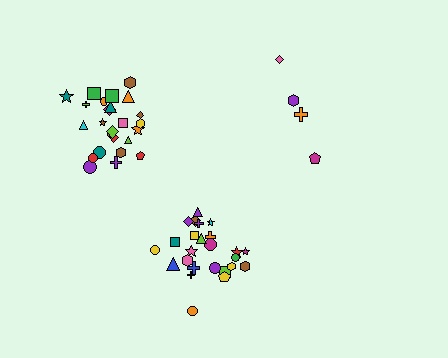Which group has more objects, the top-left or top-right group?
The top-left group.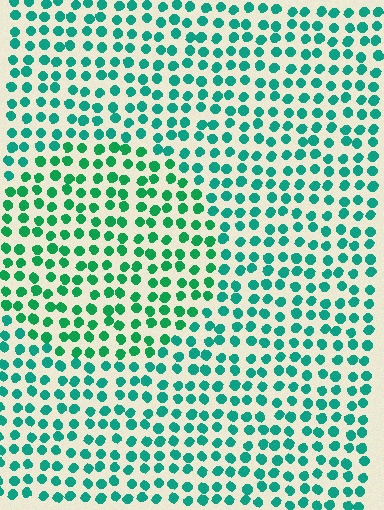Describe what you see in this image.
The image is filled with small teal elements in a uniform arrangement. A circle-shaped region is visible where the elements are tinted to a slightly different hue, forming a subtle color boundary.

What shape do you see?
I see a circle.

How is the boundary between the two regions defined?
The boundary is defined purely by a slight shift in hue (about 23 degrees). Spacing, size, and orientation are identical on both sides.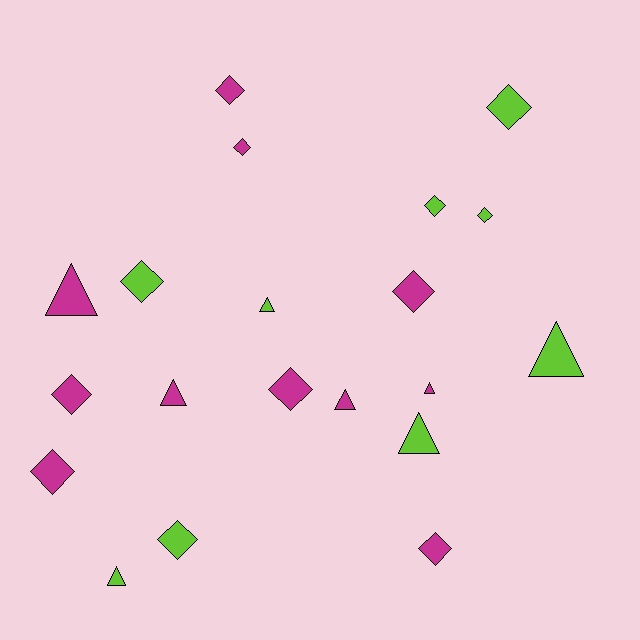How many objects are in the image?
There are 20 objects.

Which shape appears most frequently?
Diamond, with 12 objects.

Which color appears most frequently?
Magenta, with 11 objects.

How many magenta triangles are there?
There are 4 magenta triangles.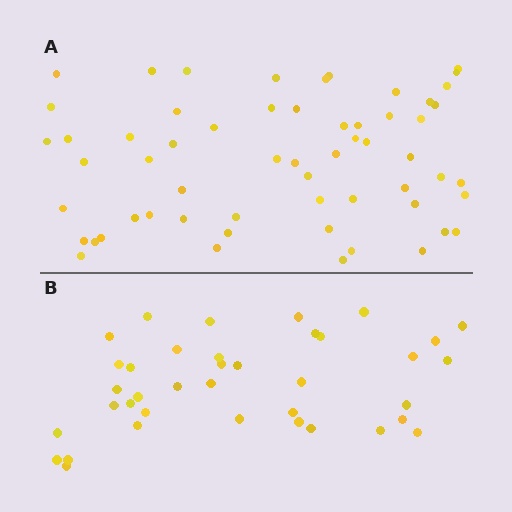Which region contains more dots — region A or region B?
Region A (the top region) has more dots.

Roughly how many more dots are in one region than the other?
Region A has approximately 20 more dots than region B.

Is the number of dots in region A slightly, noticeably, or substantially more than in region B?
Region A has substantially more. The ratio is roughly 1.6 to 1.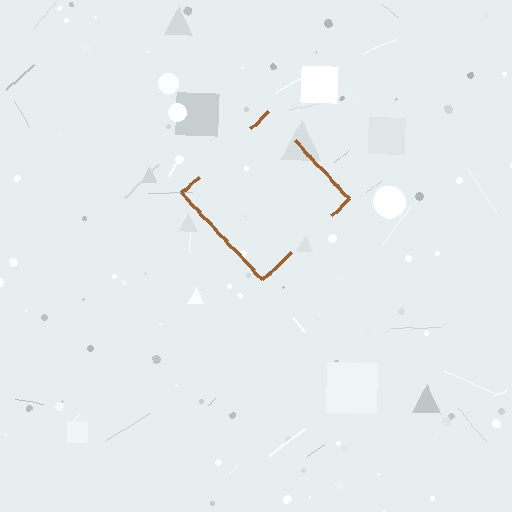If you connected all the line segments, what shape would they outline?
They would outline a diamond.